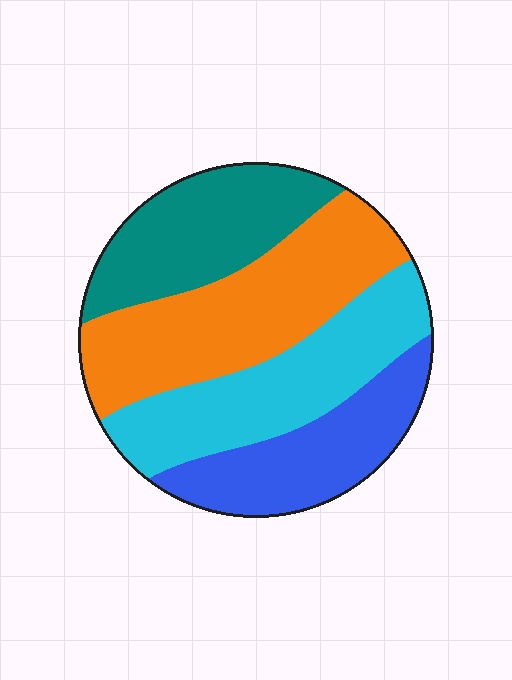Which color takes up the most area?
Orange, at roughly 30%.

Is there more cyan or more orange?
Orange.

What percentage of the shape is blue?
Blue covers about 20% of the shape.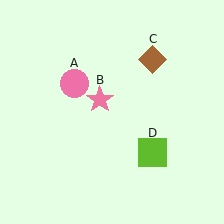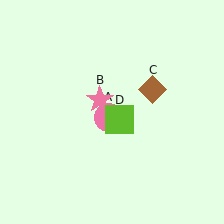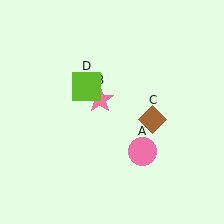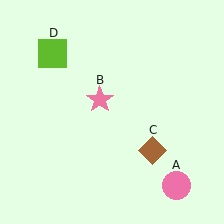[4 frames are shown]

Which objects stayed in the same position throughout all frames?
Pink star (object B) remained stationary.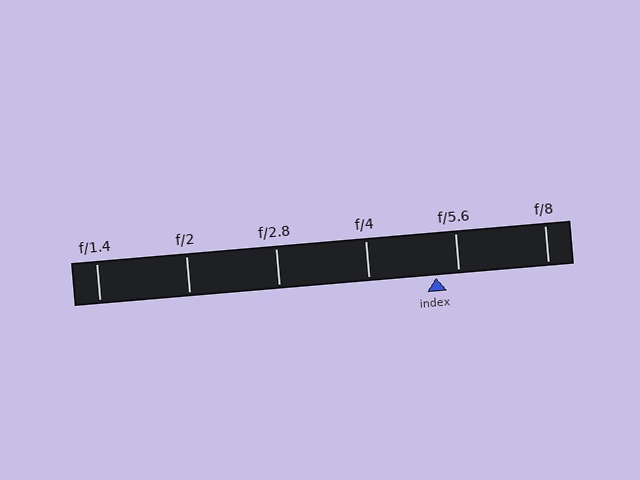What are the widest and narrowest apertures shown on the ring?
The widest aperture shown is f/1.4 and the narrowest is f/8.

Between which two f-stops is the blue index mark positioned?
The index mark is between f/4 and f/5.6.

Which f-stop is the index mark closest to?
The index mark is closest to f/5.6.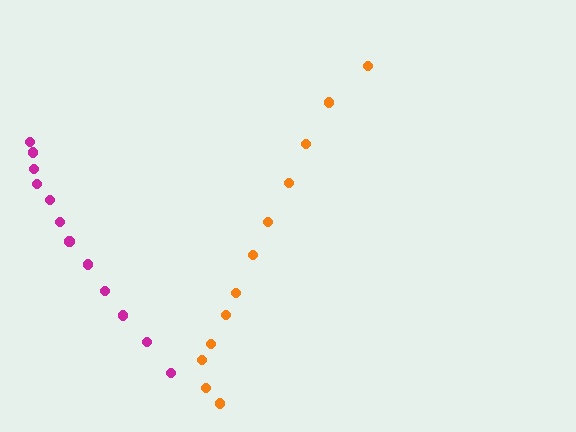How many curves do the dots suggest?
There are 2 distinct paths.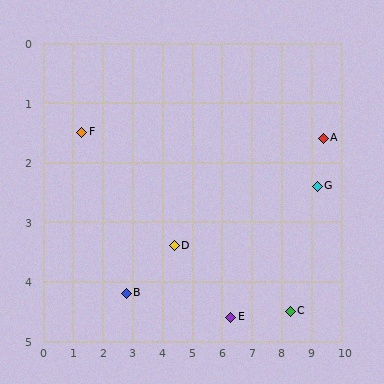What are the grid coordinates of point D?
Point D is at approximately (4.4, 3.4).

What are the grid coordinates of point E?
Point E is at approximately (6.3, 4.6).